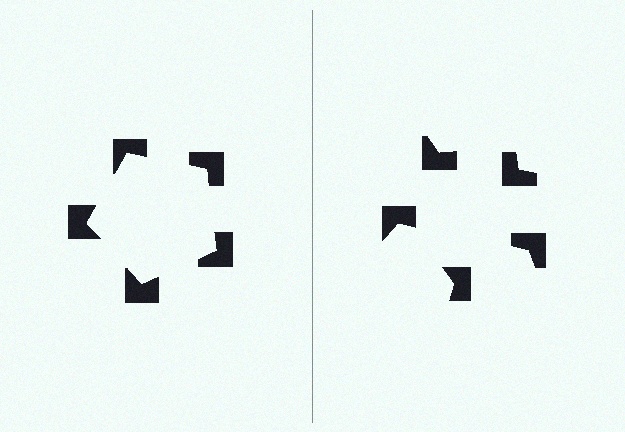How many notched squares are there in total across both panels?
10 — 5 on each side.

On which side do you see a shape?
An illusory pentagon appears on the left side. On the right side the wedge cuts are rotated, so no coherent shape forms.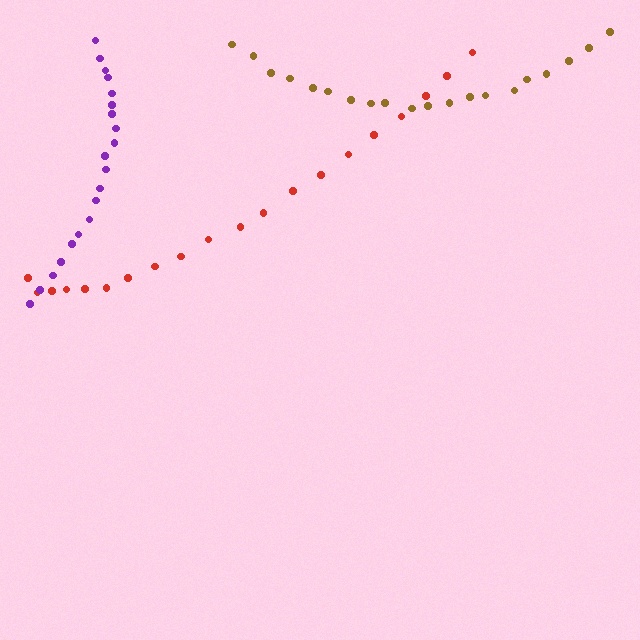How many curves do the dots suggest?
There are 3 distinct paths.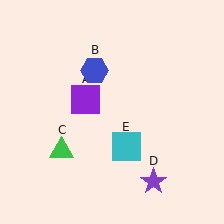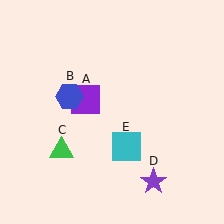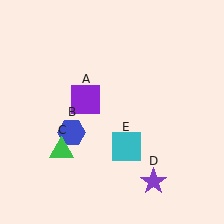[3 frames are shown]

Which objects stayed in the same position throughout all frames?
Purple square (object A) and green triangle (object C) and purple star (object D) and cyan square (object E) remained stationary.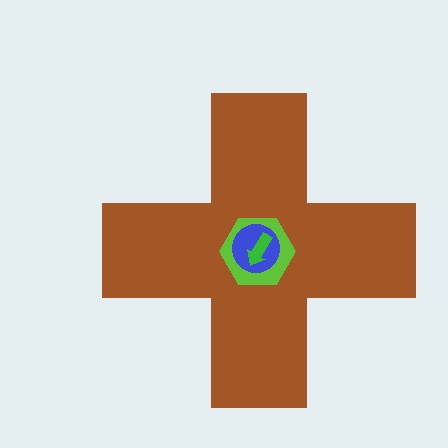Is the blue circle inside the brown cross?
Yes.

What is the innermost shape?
The green arrow.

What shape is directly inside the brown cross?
The lime hexagon.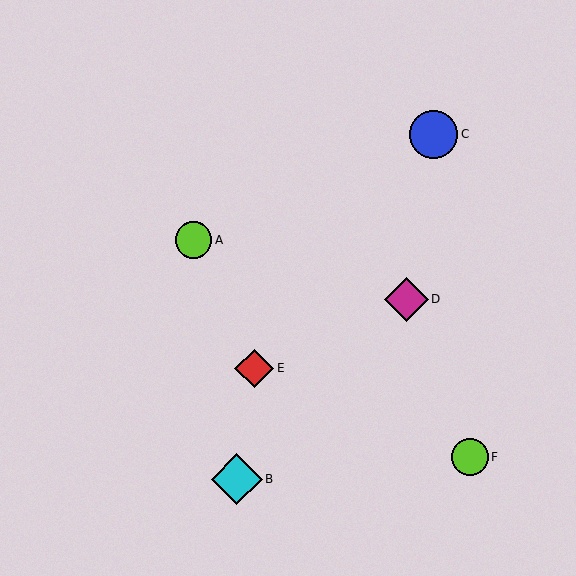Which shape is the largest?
The cyan diamond (labeled B) is the largest.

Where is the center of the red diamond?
The center of the red diamond is at (254, 368).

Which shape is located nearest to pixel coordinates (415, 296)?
The magenta diamond (labeled D) at (406, 299) is nearest to that location.